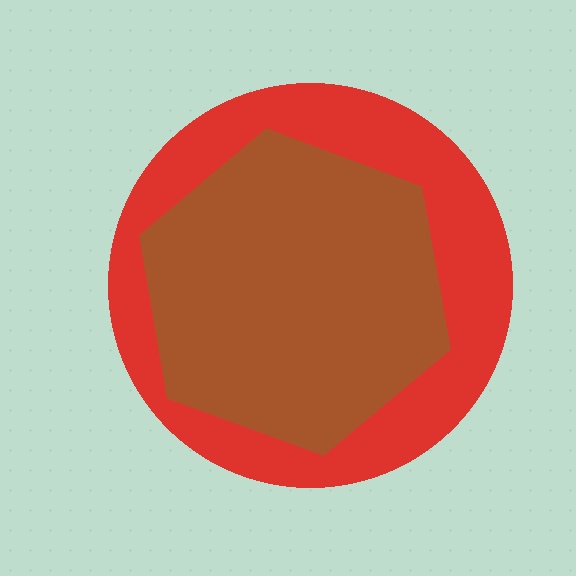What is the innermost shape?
The brown hexagon.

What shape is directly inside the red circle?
The brown hexagon.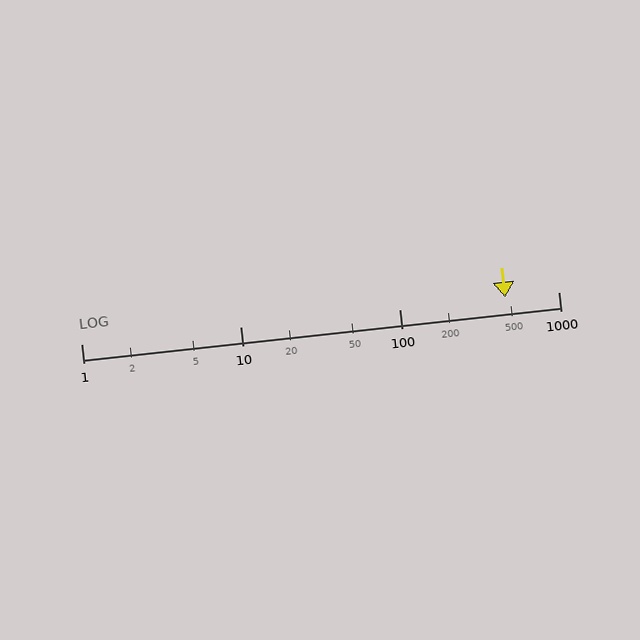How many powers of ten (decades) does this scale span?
The scale spans 3 decades, from 1 to 1000.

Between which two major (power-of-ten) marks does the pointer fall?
The pointer is between 100 and 1000.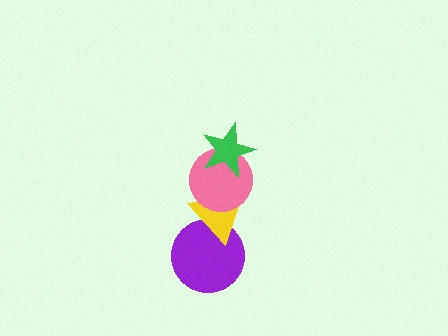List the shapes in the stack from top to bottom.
From top to bottom: the green star, the pink circle, the yellow triangle, the purple circle.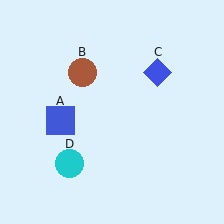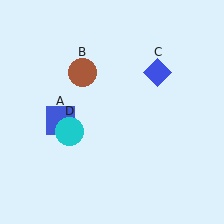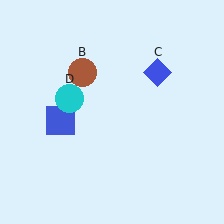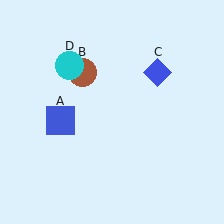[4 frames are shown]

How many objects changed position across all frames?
1 object changed position: cyan circle (object D).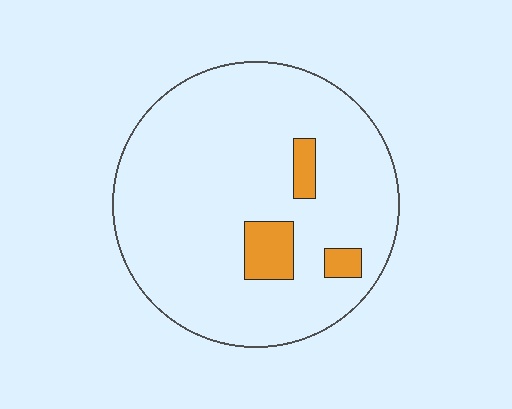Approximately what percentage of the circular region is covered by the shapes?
Approximately 10%.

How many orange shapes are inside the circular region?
3.